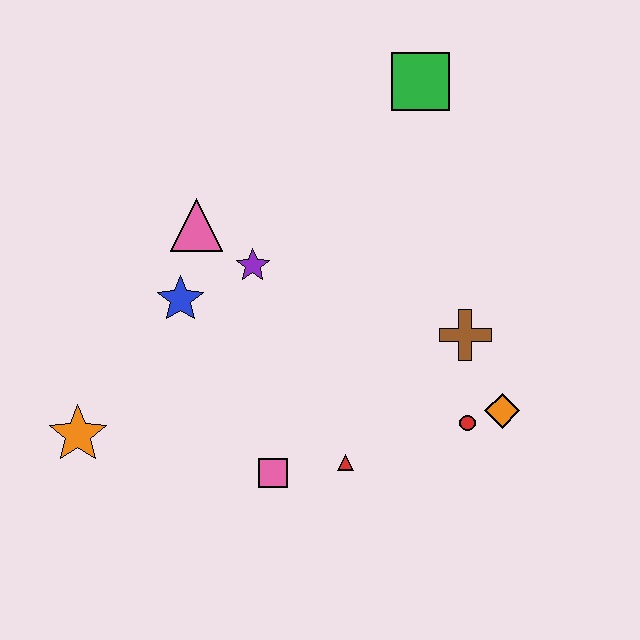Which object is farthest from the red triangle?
The green square is farthest from the red triangle.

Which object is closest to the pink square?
The red triangle is closest to the pink square.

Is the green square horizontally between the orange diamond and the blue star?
Yes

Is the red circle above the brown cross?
No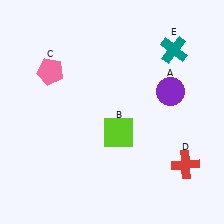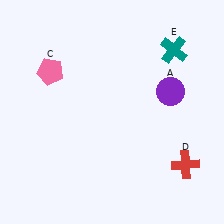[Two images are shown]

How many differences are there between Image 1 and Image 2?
There is 1 difference between the two images.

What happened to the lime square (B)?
The lime square (B) was removed in Image 2. It was in the bottom-right area of Image 1.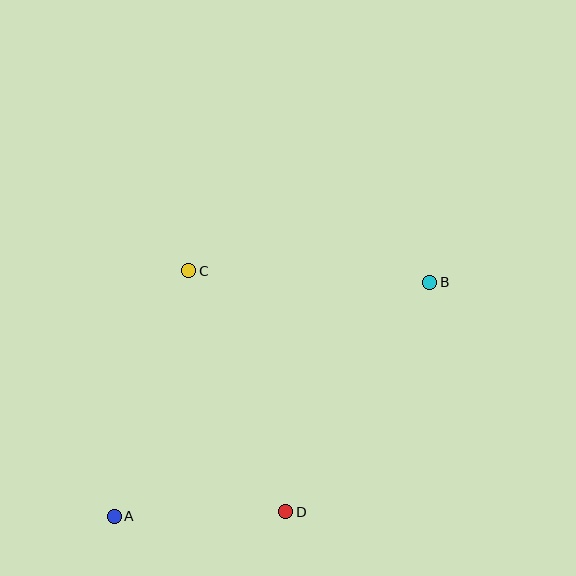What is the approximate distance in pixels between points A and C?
The distance between A and C is approximately 257 pixels.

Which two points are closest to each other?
Points A and D are closest to each other.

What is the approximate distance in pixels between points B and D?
The distance between B and D is approximately 271 pixels.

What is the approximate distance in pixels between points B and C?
The distance between B and C is approximately 241 pixels.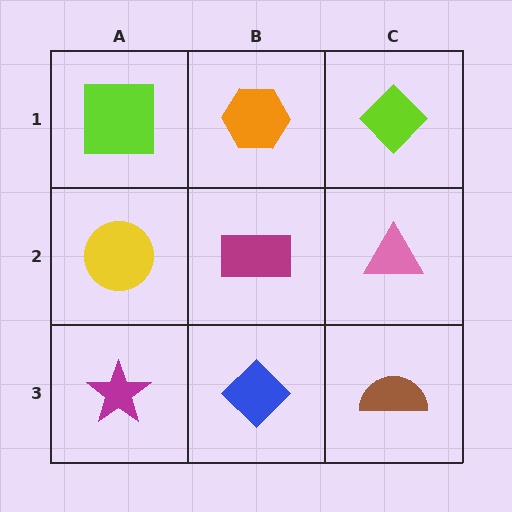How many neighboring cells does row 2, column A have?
3.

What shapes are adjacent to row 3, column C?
A pink triangle (row 2, column C), a blue diamond (row 3, column B).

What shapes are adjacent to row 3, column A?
A yellow circle (row 2, column A), a blue diamond (row 3, column B).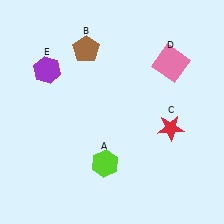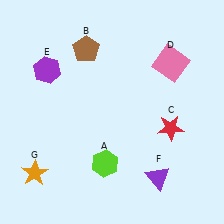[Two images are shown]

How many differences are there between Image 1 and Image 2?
There are 2 differences between the two images.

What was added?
A purple triangle (F), an orange star (G) were added in Image 2.